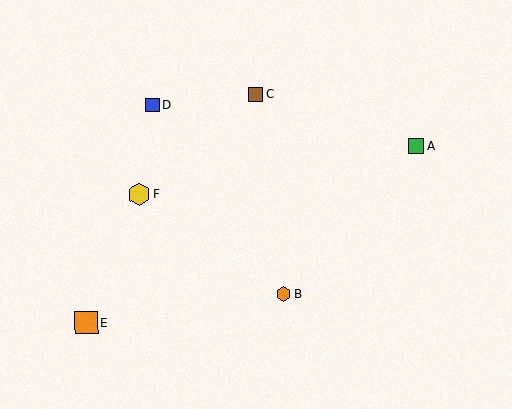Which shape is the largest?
The orange square (labeled E) is the largest.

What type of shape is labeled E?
Shape E is an orange square.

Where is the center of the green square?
The center of the green square is at (416, 146).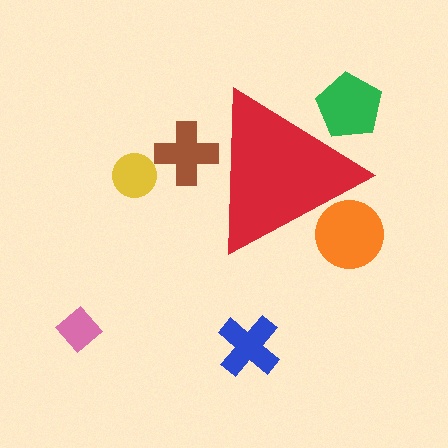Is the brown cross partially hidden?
Yes, the brown cross is partially hidden behind the red triangle.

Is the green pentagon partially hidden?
Yes, the green pentagon is partially hidden behind the red triangle.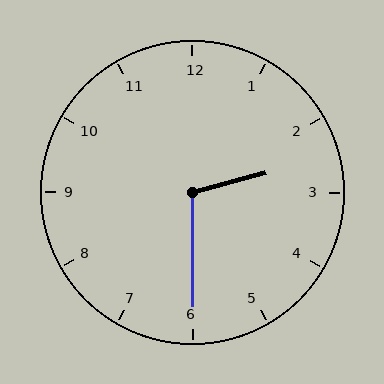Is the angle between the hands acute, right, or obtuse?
It is obtuse.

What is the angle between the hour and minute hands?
Approximately 105 degrees.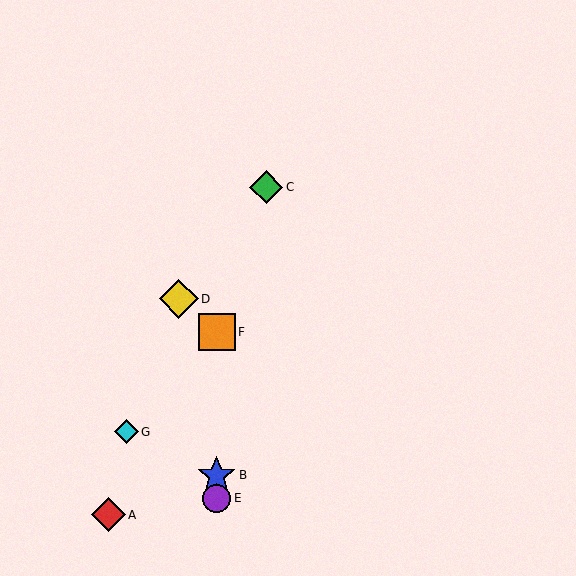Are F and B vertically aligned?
Yes, both are at x≈217.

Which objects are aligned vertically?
Objects B, E, F are aligned vertically.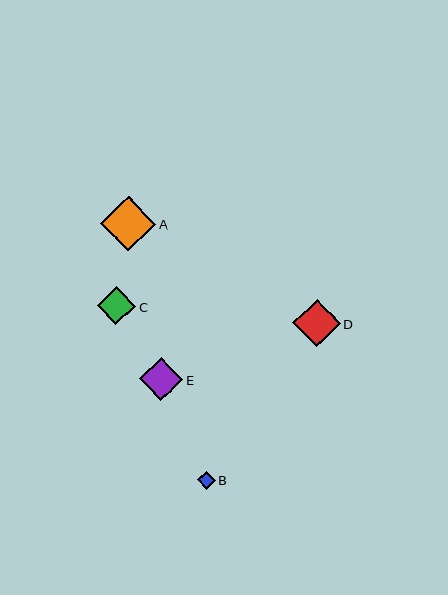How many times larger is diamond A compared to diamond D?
Diamond A is approximately 1.2 times the size of diamond D.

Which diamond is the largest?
Diamond A is the largest with a size of approximately 55 pixels.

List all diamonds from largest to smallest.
From largest to smallest: A, D, E, C, B.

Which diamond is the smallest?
Diamond B is the smallest with a size of approximately 18 pixels.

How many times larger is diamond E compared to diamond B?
Diamond E is approximately 2.4 times the size of diamond B.